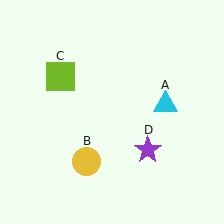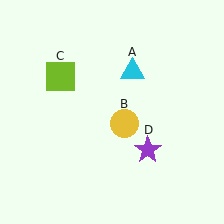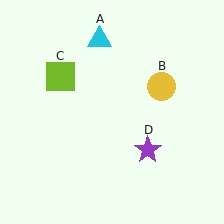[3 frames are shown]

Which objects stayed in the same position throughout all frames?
Lime square (object C) and purple star (object D) remained stationary.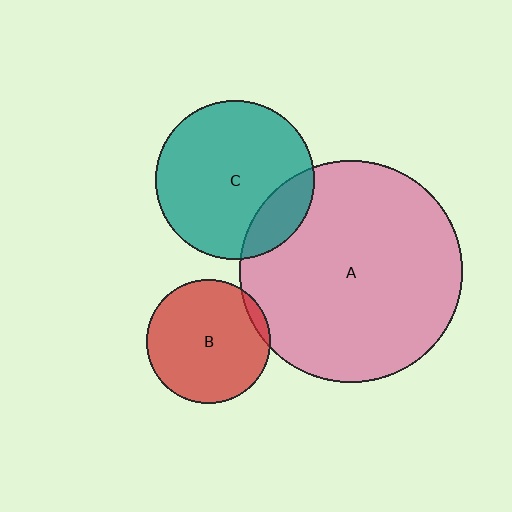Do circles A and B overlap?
Yes.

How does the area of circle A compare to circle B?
Approximately 3.2 times.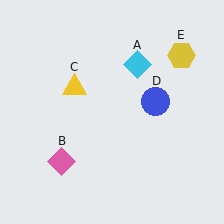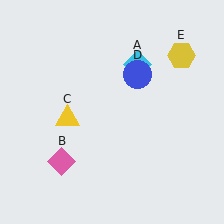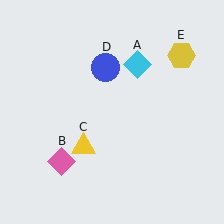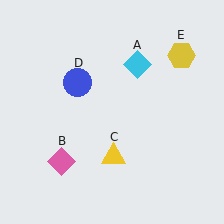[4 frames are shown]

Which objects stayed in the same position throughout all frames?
Cyan diamond (object A) and pink diamond (object B) and yellow hexagon (object E) remained stationary.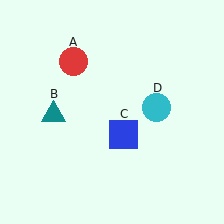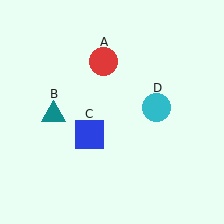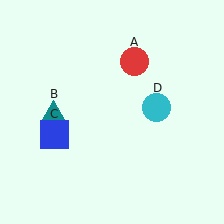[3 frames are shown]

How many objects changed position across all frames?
2 objects changed position: red circle (object A), blue square (object C).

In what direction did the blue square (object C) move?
The blue square (object C) moved left.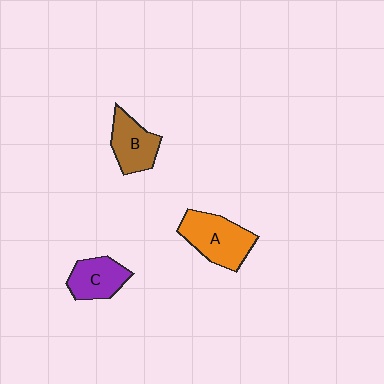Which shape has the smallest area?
Shape C (purple).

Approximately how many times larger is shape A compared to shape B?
Approximately 1.3 times.